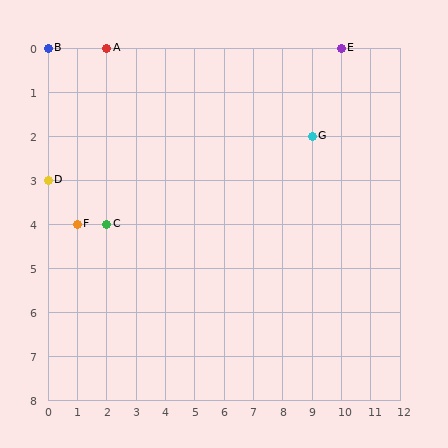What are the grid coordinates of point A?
Point A is at grid coordinates (2, 0).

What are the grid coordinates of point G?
Point G is at grid coordinates (9, 2).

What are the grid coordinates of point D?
Point D is at grid coordinates (0, 3).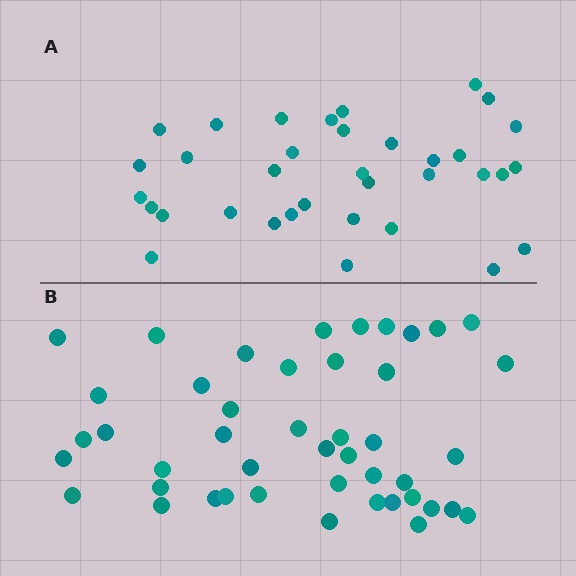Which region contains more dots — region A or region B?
Region B (the bottom region) has more dots.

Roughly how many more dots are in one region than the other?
Region B has roughly 10 or so more dots than region A.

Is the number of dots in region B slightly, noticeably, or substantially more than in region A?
Region B has noticeably more, but not dramatically so. The ratio is roughly 1.3 to 1.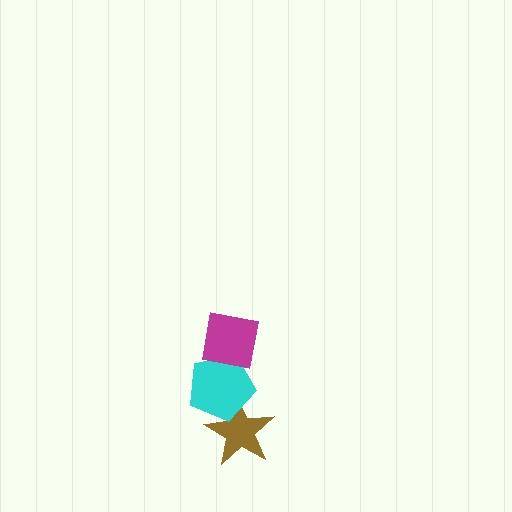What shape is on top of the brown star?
The cyan pentagon is on top of the brown star.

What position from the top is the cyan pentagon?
The cyan pentagon is 2nd from the top.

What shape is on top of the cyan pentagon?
The magenta square is on top of the cyan pentagon.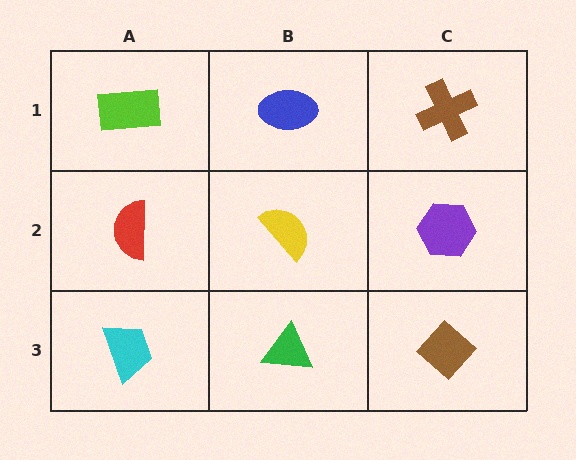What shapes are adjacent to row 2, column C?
A brown cross (row 1, column C), a brown diamond (row 3, column C), a yellow semicircle (row 2, column B).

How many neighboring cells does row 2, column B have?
4.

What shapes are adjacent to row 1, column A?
A red semicircle (row 2, column A), a blue ellipse (row 1, column B).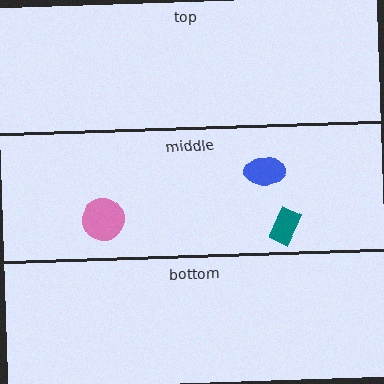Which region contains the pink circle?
The middle region.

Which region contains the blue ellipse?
The middle region.